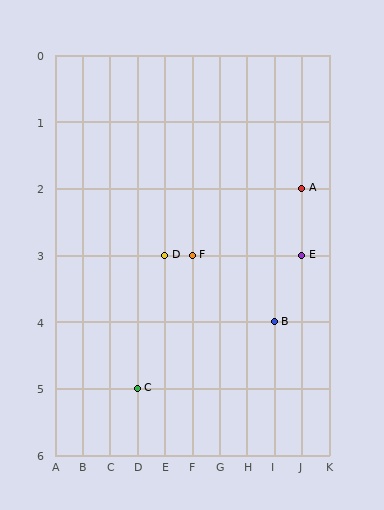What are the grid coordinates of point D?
Point D is at grid coordinates (E, 3).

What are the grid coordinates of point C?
Point C is at grid coordinates (D, 5).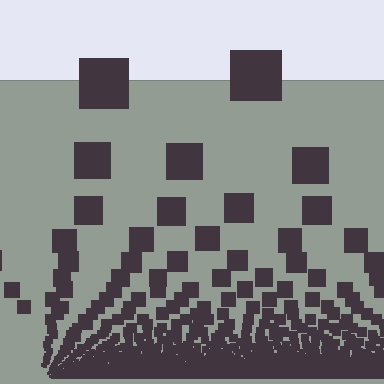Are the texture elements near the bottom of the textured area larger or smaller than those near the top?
Smaller. The gradient is inverted — elements near the bottom are smaller and denser.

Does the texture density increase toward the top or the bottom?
Density increases toward the bottom.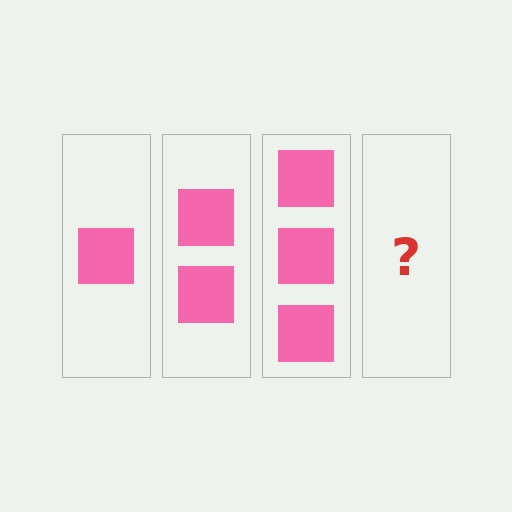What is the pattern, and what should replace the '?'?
The pattern is that each step adds one more square. The '?' should be 4 squares.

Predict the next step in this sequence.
The next step is 4 squares.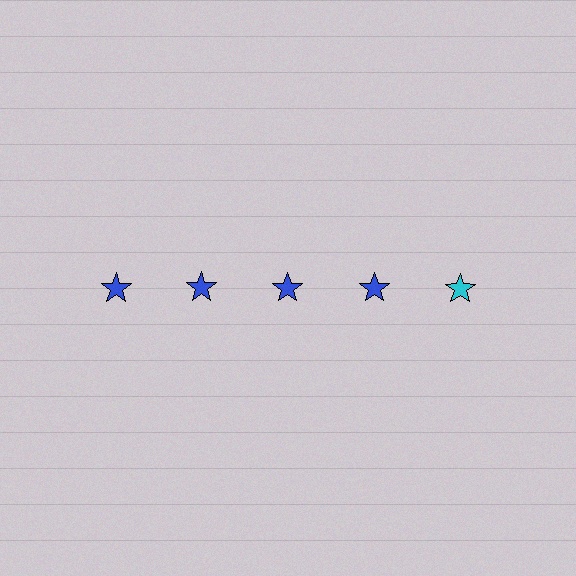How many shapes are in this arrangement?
There are 5 shapes arranged in a grid pattern.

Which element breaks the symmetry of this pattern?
The cyan star in the top row, rightmost column breaks the symmetry. All other shapes are blue stars.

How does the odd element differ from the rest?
It has a different color: cyan instead of blue.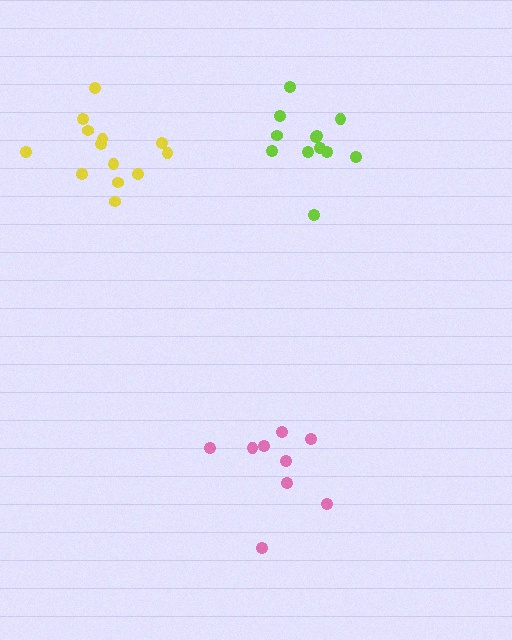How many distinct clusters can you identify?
There are 3 distinct clusters.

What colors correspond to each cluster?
The clusters are colored: pink, lime, yellow.